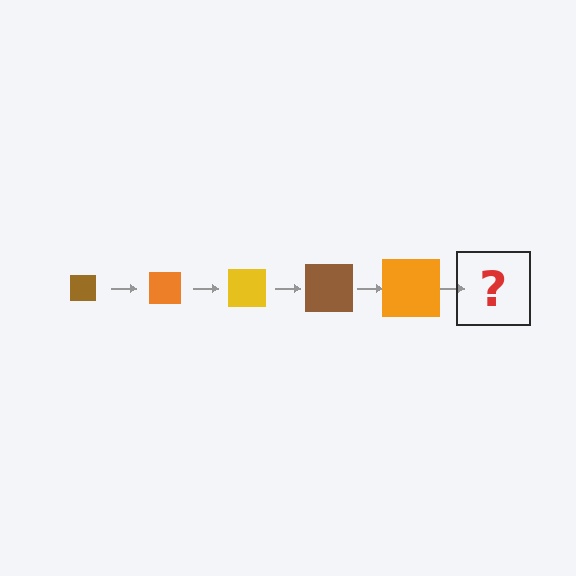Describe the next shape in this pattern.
It should be a yellow square, larger than the previous one.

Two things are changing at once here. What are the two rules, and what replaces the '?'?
The two rules are that the square grows larger each step and the color cycles through brown, orange, and yellow. The '?' should be a yellow square, larger than the previous one.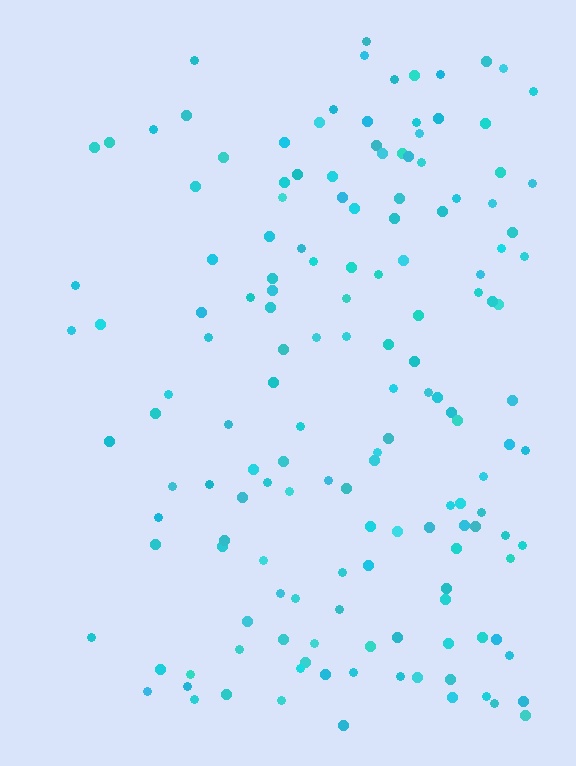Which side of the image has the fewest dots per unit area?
The left.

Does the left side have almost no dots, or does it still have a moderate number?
Still a moderate number, just noticeably fewer than the right.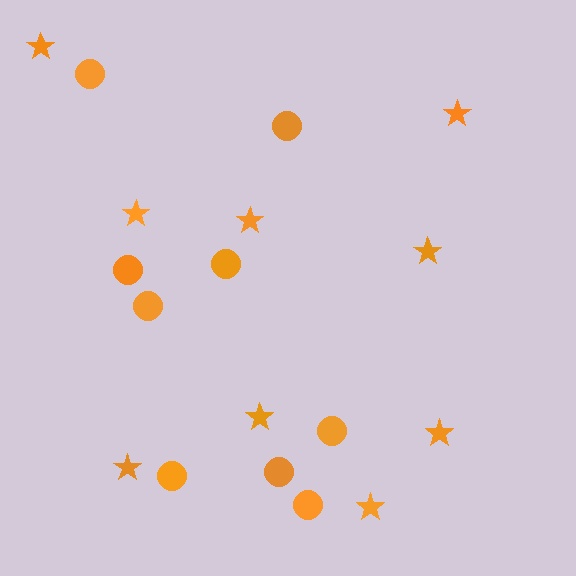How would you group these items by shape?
There are 2 groups: one group of circles (9) and one group of stars (9).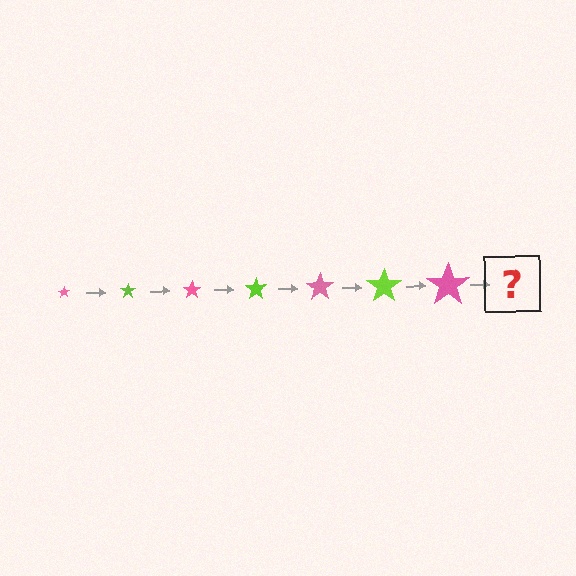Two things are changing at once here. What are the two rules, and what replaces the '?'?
The two rules are that the star grows larger each step and the color cycles through pink and lime. The '?' should be a lime star, larger than the previous one.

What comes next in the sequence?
The next element should be a lime star, larger than the previous one.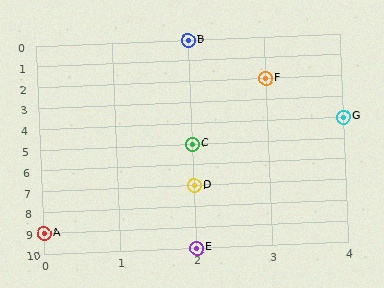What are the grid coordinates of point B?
Point B is at grid coordinates (2, 0).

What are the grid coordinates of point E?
Point E is at grid coordinates (2, 10).